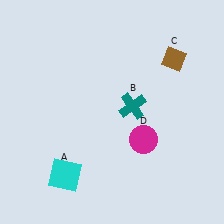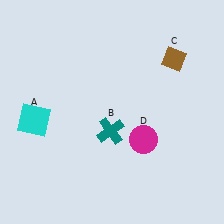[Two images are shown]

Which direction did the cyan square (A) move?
The cyan square (A) moved up.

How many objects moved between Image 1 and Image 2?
2 objects moved between the two images.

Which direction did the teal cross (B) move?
The teal cross (B) moved down.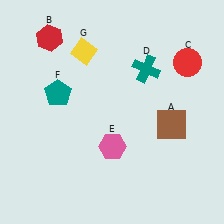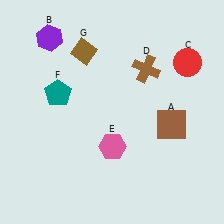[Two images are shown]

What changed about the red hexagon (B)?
In Image 1, B is red. In Image 2, it changed to purple.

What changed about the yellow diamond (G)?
In Image 1, G is yellow. In Image 2, it changed to brown.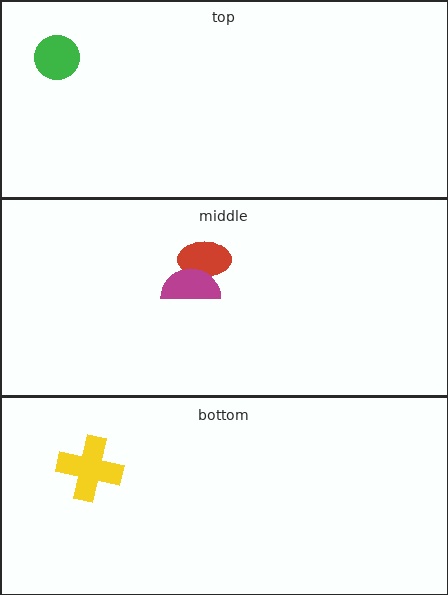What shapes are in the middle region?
The red ellipse, the magenta semicircle.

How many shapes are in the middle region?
2.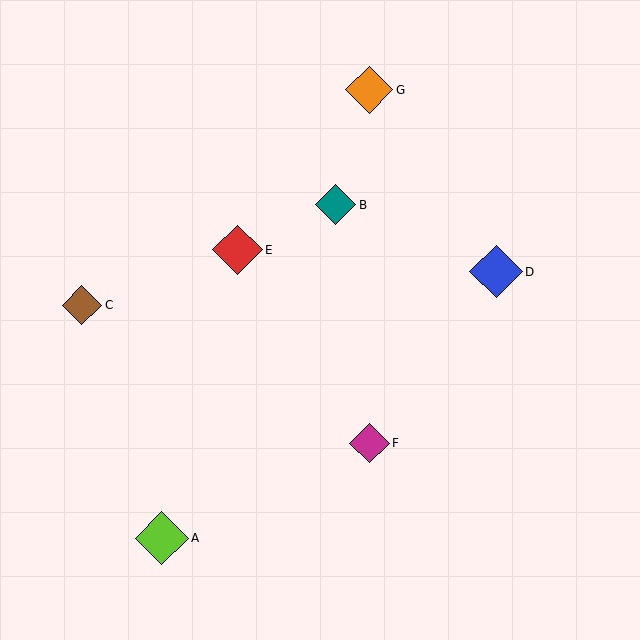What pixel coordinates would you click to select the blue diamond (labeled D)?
Click at (496, 272) to select the blue diamond D.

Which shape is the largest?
The lime diamond (labeled A) is the largest.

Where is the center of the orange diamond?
The center of the orange diamond is at (369, 90).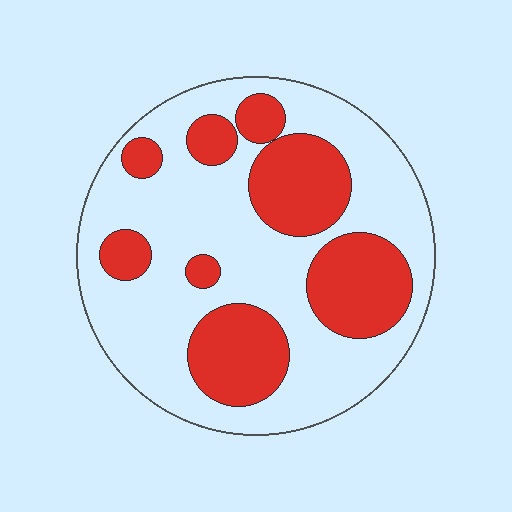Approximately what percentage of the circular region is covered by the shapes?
Approximately 35%.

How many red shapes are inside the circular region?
8.